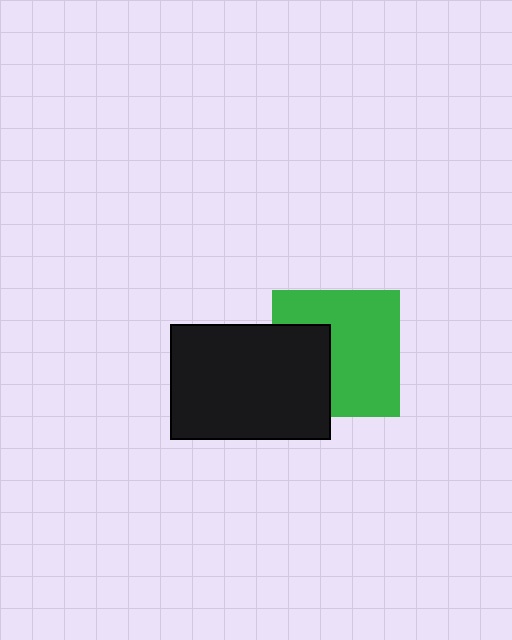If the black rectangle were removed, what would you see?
You would see the complete green square.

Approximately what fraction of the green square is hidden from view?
Roughly 34% of the green square is hidden behind the black rectangle.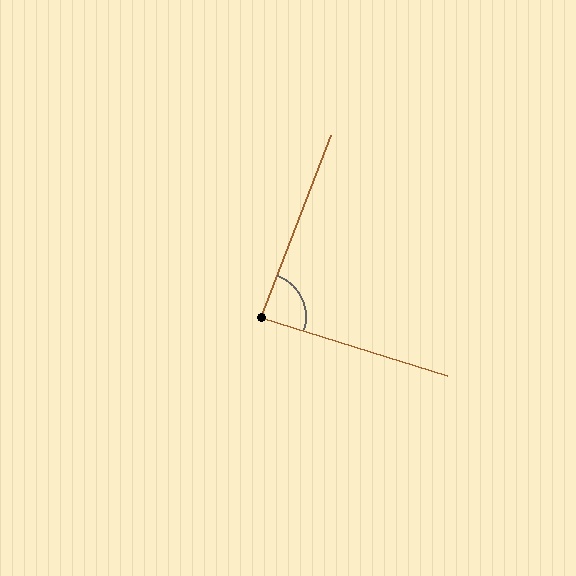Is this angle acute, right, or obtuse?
It is approximately a right angle.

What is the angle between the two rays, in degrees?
Approximately 87 degrees.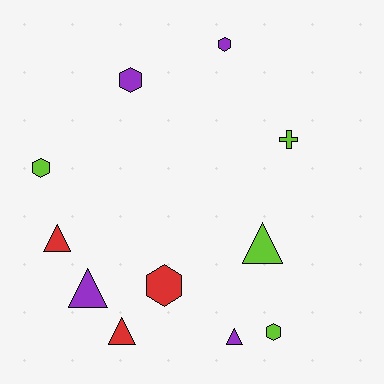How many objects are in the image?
There are 11 objects.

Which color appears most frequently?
Lime, with 4 objects.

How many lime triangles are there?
There is 1 lime triangle.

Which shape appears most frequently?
Triangle, with 5 objects.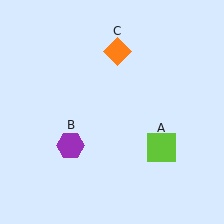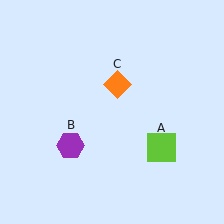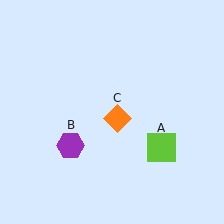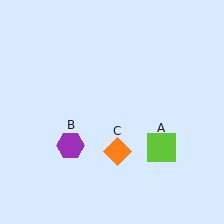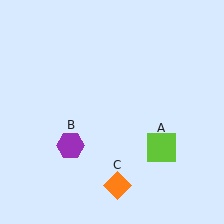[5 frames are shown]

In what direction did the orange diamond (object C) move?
The orange diamond (object C) moved down.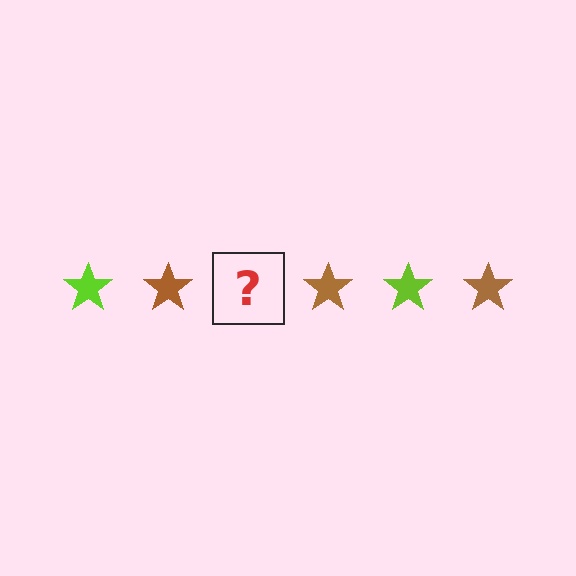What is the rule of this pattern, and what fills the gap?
The rule is that the pattern cycles through lime, brown stars. The gap should be filled with a lime star.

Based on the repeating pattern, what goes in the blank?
The blank should be a lime star.